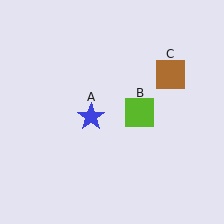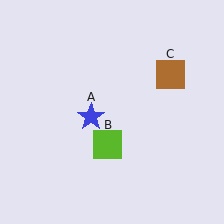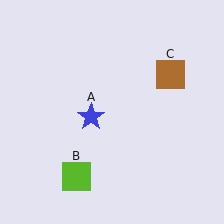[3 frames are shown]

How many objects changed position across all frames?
1 object changed position: lime square (object B).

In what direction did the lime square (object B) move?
The lime square (object B) moved down and to the left.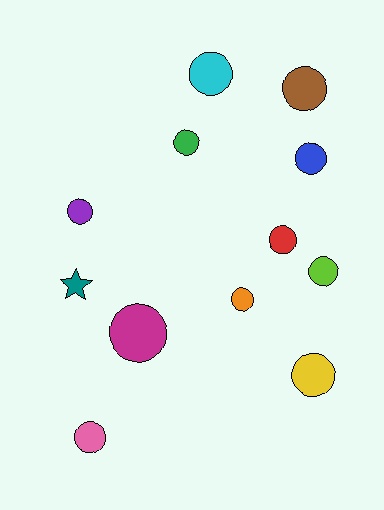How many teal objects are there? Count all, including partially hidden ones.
There is 1 teal object.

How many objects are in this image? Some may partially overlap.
There are 12 objects.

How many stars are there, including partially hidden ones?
There is 1 star.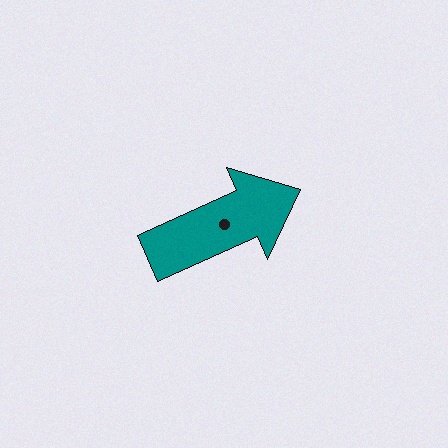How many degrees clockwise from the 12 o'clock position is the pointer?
Approximately 66 degrees.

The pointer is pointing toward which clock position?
Roughly 2 o'clock.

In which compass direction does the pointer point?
Northeast.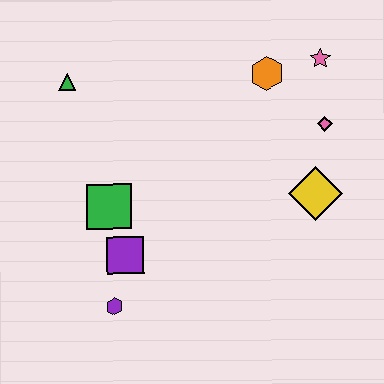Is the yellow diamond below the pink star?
Yes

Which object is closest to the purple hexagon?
The purple square is closest to the purple hexagon.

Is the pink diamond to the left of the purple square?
No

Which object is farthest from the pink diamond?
The purple hexagon is farthest from the pink diamond.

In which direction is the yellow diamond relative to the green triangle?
The yellow diamond is to the right of the green triangle.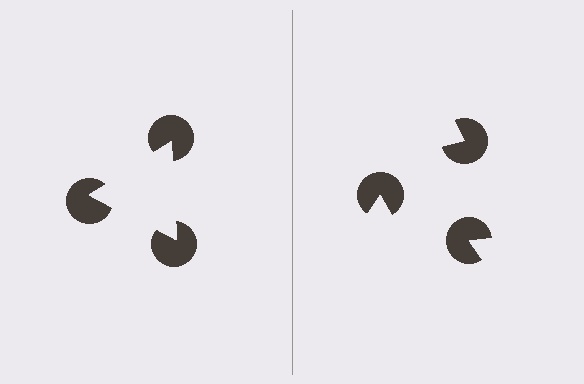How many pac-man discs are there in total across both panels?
6 — 3 on each side.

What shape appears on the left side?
An illusory triangle.